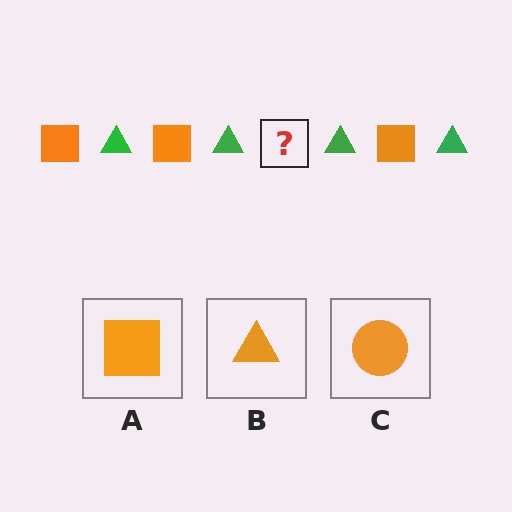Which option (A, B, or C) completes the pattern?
A.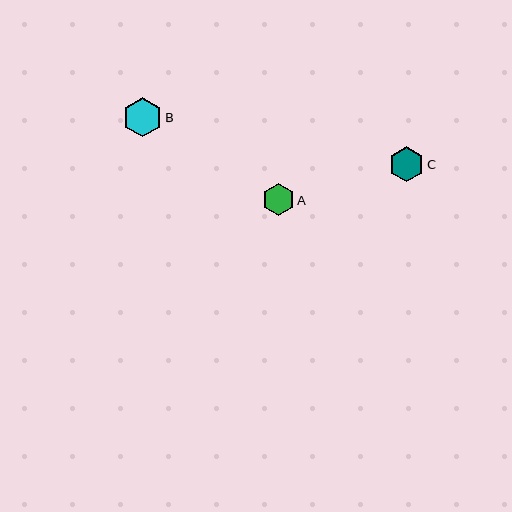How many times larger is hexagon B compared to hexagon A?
Hexagon B is approximately 1.2 times the size of hexagon A.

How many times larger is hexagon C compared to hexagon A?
Hexagon C is approximately 1.1 times the size of hexagon A.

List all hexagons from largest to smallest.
From largest to smallest: B, C, A.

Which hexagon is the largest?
Hexagon B is the largest with a size of approximately 39 pixels.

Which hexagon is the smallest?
Hexagon A is the smallest with a size of approximately 32 pixels.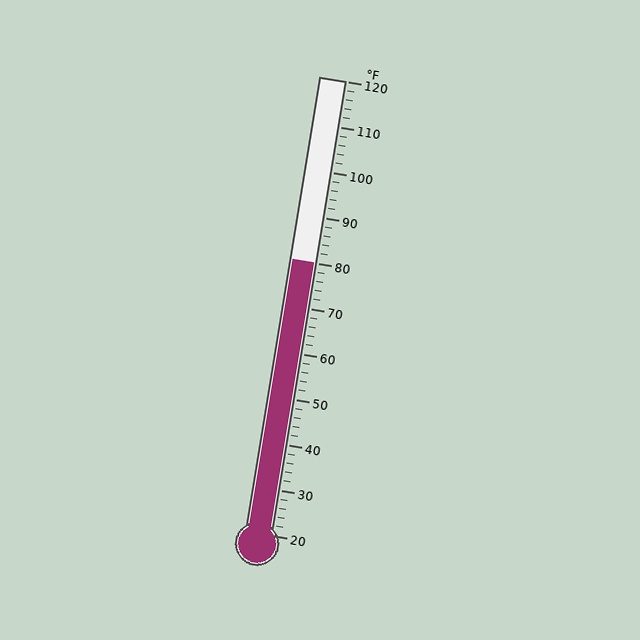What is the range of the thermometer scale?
The thermometer scale ranges from 20°F to 120°F.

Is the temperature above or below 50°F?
The temperature is above 50°F.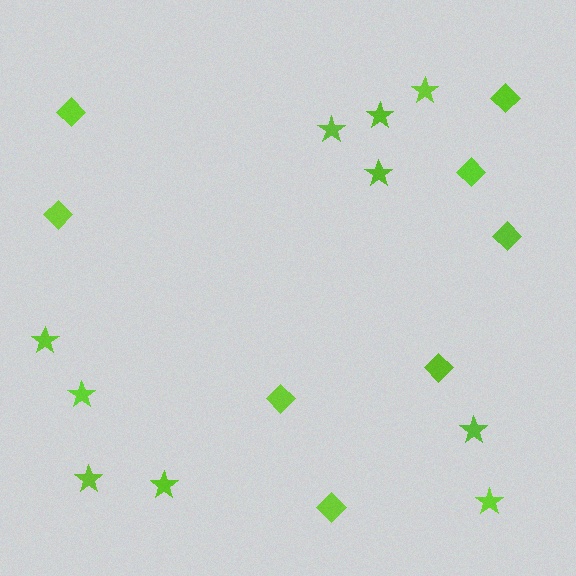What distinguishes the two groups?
There are 2 groups: one group of diamonds (8) and one group of stars (10).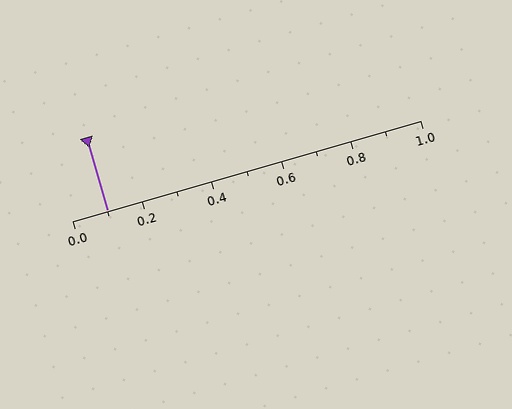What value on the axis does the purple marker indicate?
The marker indicates approximately 0.1.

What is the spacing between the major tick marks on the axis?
The major ticks are spaced 0.2 apart.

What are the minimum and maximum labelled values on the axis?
The axis runs from 0.0 to 1.0.